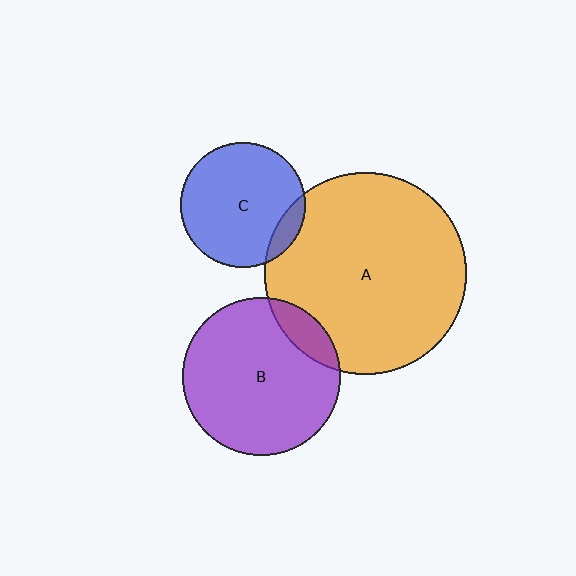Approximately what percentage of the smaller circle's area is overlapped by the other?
Approximately 10%.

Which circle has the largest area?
Circle A (orange).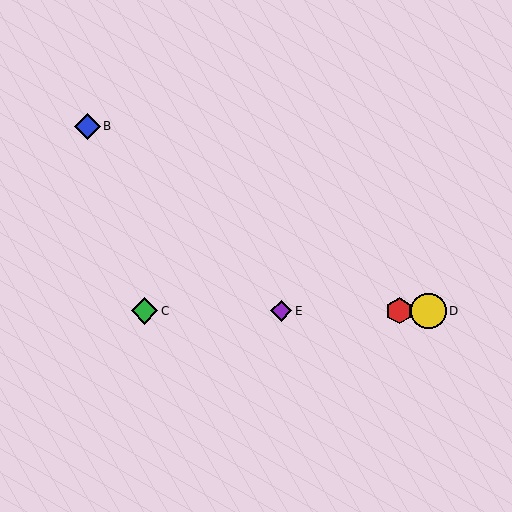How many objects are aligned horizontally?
4 objects (A, C, D, E) are aligned horizontally.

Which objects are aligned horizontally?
Objects A, C, D, E are aligned horizontally.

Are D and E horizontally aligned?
Yes, both are at y≈311.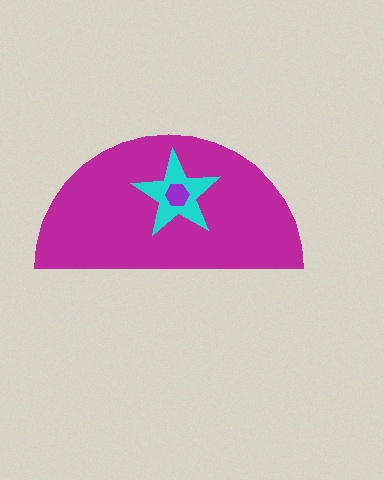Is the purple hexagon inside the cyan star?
Yes.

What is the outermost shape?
The magenta semicircle.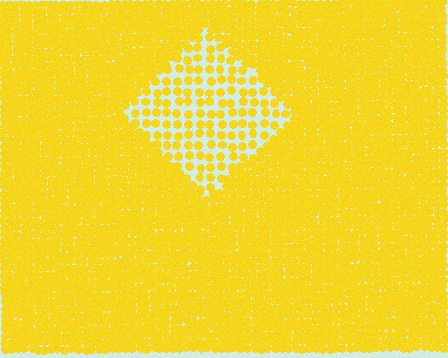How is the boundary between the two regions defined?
The boundary is defined by a change in element density (approximately 2.5x ratio). All elements are the same color, size, and shape.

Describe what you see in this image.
The image contains small yellow elements arranged at two different densities. A diamond-shaped region is visible where the elements are less densely packed than the surrounding area.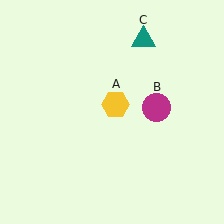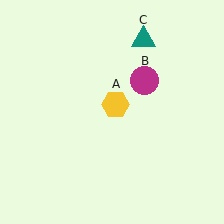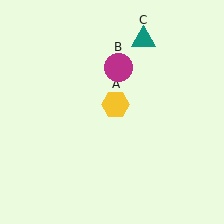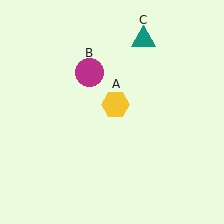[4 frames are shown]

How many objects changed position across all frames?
1 object changed position: magenta circle (object B).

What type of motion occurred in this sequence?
The magenta circle (object B) rotated counterclockwise around the center of the scene.